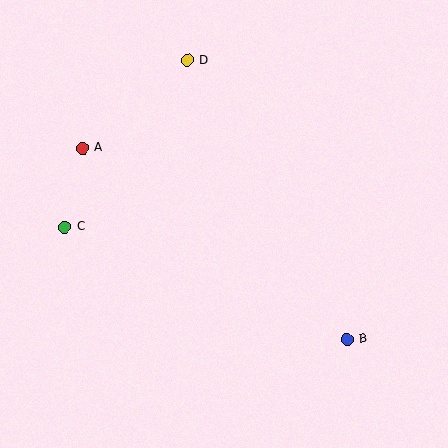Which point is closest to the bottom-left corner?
Point C is closest to the bottom-left corner.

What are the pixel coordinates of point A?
Point A is at (82, 148).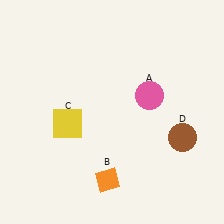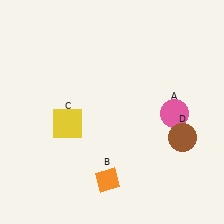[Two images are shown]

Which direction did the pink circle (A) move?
The pink circle (A) moved right.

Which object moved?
The pink circle (A) moved right.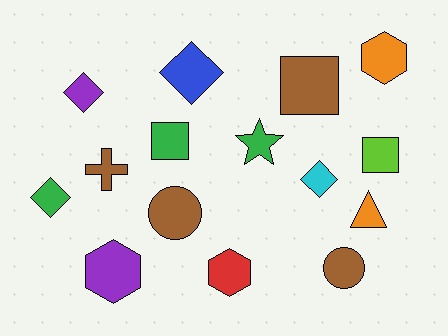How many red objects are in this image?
There is 1 red object.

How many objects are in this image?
There are 15 objects.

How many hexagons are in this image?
There are 3 hexagons.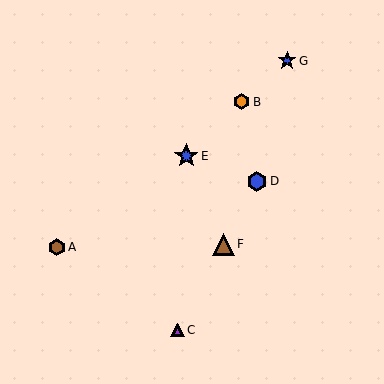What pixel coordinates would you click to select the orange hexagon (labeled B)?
Click at (242, 102) to select the orange hexagon B.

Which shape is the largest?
The blue star (labeled E) is the largest.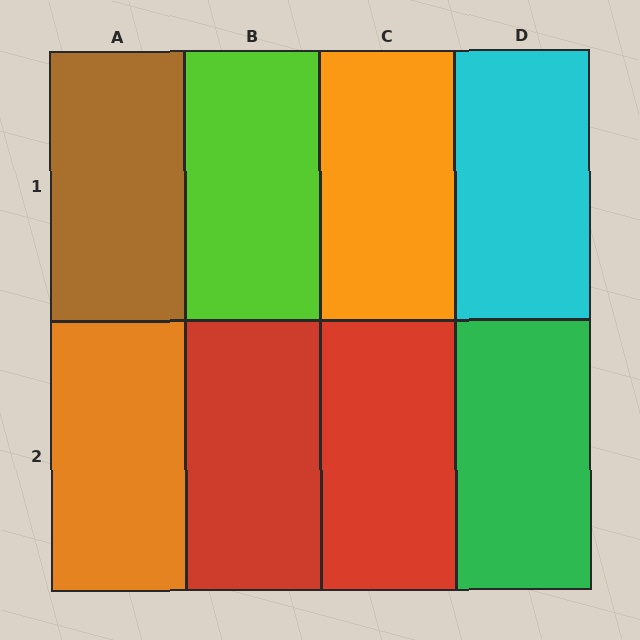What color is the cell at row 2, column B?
Red.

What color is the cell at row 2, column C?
Red.